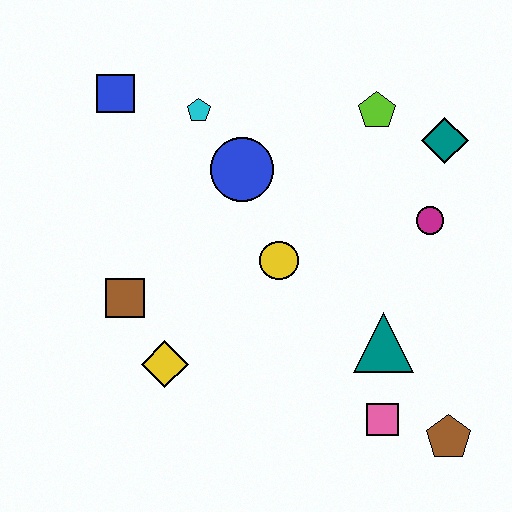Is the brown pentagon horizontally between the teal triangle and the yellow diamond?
No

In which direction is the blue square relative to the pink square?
The blue square is above the pink square.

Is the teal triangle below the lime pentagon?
Yes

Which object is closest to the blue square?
The cyan pentagon is closest to the blue square.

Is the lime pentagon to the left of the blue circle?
No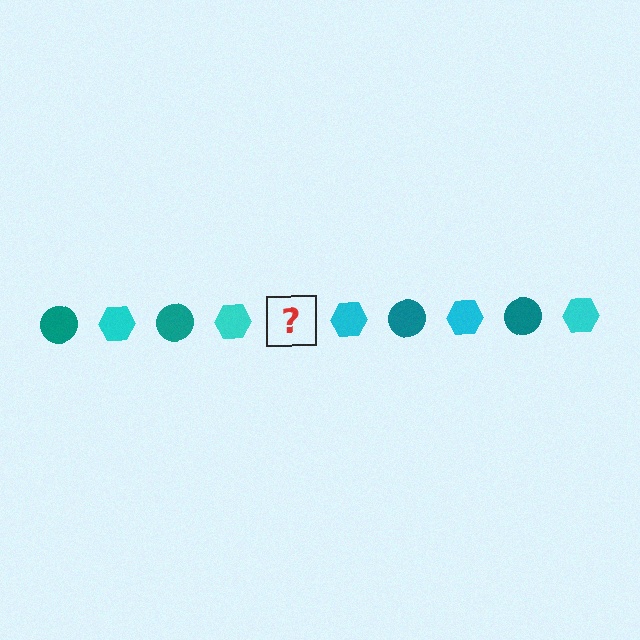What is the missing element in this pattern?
The missing element is a teal circle.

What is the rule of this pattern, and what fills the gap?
The rule is that the pattern alternates between teal circle and cyan hexagon. The gap should be filled with a teal circle.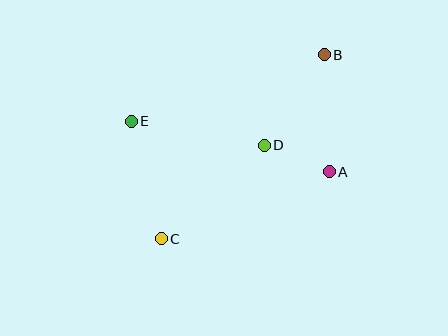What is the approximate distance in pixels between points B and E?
The distance between B and E is approximately 204 pixels.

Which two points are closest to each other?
Points A and D are closest to each other.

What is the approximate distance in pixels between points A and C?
The distance between A and C is approximately 181 pixels.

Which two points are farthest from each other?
Points B and C are farthest from each other.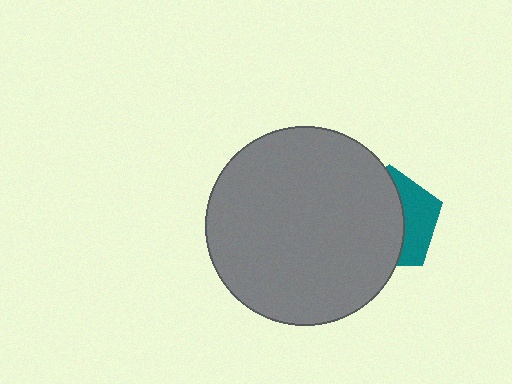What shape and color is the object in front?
The object in front is a gray circle.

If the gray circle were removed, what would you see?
You would see the complete teal pentagon.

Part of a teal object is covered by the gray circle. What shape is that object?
It is a pentagon.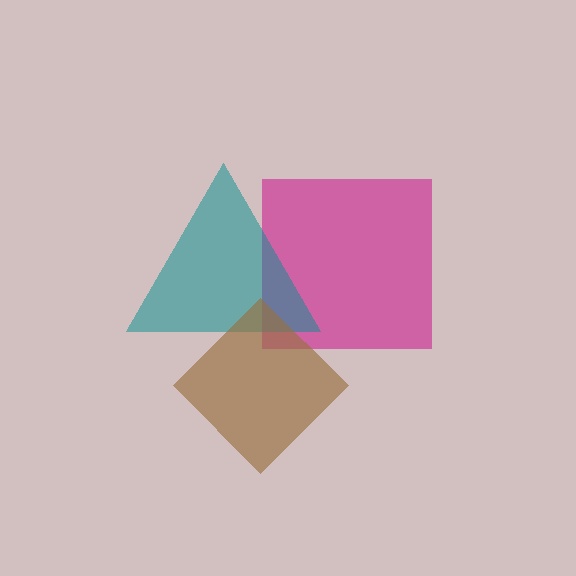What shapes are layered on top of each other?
The layered shapes are: a magenta square, a teal triangle, a brown diamond.